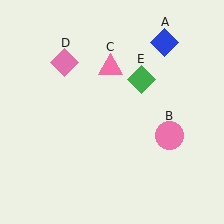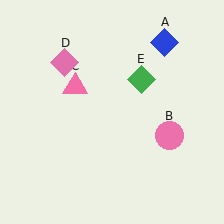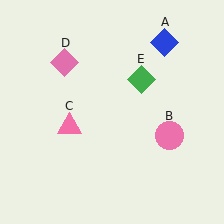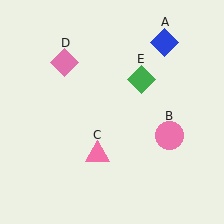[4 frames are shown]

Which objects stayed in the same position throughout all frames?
Blue diamond (object A) and pink circle (object B) and pink diamond (object D) and green diamond (object E) remained stationary.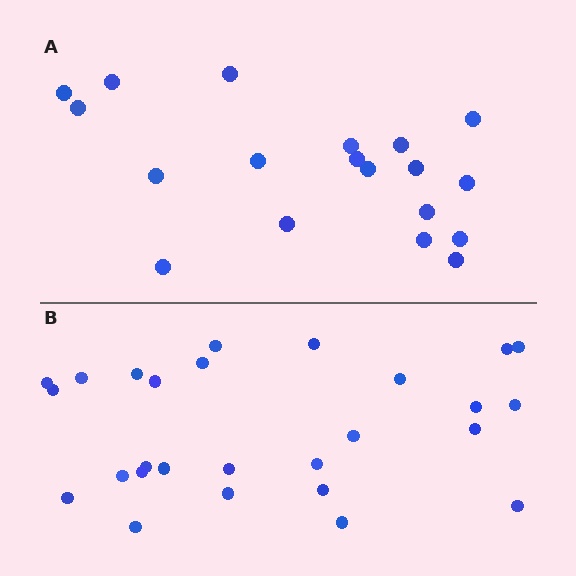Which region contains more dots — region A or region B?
Region B (the bottom region) has more dots.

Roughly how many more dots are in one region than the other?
Region B has roughly 8 or so more dots than region A.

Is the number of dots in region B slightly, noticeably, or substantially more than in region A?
Region B has noticeably more, but not dramatically so. The ratio is roughly 1.4 to 1.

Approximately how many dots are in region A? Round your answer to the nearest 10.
About 20 dots. (The exact count is 19, which rounds to 20.)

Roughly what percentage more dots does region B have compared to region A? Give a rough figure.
About 40% more.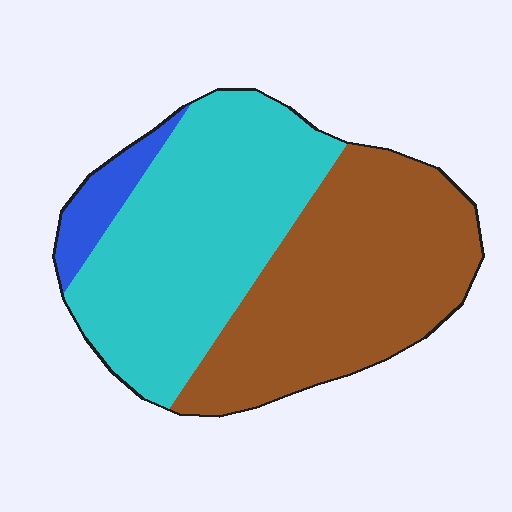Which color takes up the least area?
Blue, at roughly 5%.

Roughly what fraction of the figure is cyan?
Cyan takes up about one half (1/2) of the figure.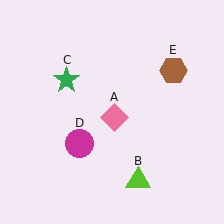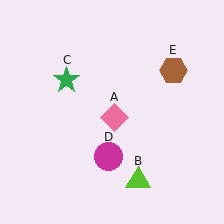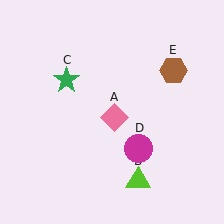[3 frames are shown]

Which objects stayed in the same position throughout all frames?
Pink diamond (object A) and lime triangle (object B) and green star (object C) and brown hexagon (object E) remained stationary.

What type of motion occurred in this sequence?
The magenta circle (object D) rotated counterclockwise around the center of the scene.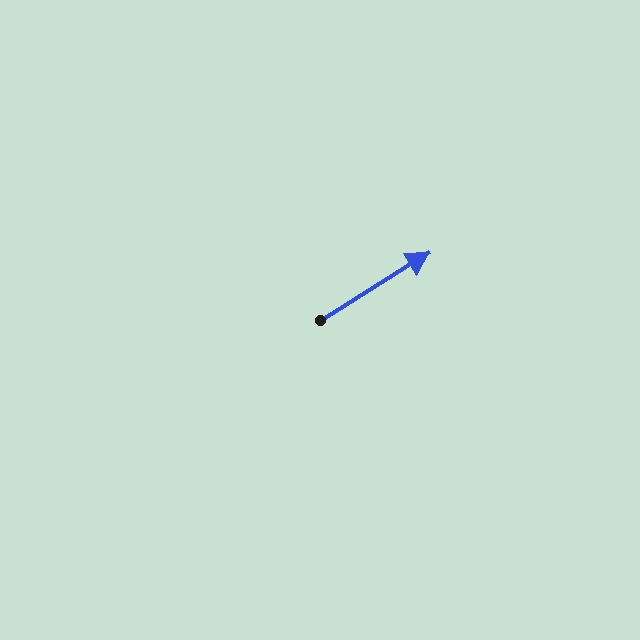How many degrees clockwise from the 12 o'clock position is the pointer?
Approximately 58 degrees.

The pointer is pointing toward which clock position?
Roughly 2 o'clock.